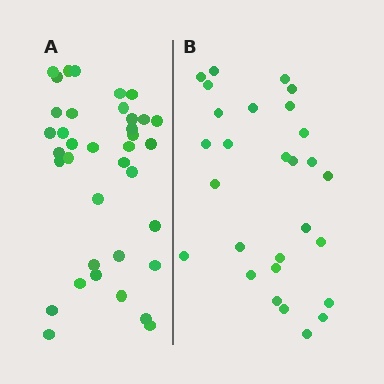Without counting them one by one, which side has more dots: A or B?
Region A (the left region) has more dots.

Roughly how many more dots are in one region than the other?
Region A has roughly 8 or so more dots than region B.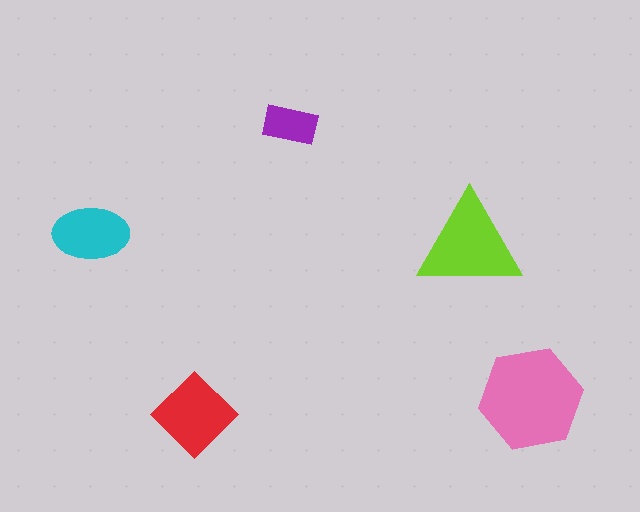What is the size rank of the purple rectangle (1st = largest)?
5th.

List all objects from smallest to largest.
The purple rectangle, the cyan ellipse, the red diamond, the lime triangle, the pink hexagon.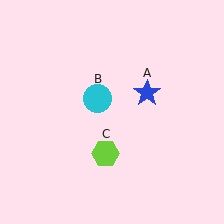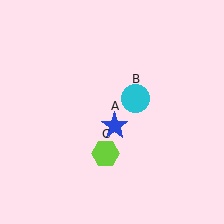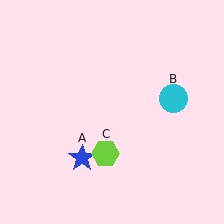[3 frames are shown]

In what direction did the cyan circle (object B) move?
The cyan circle (object B) moved right.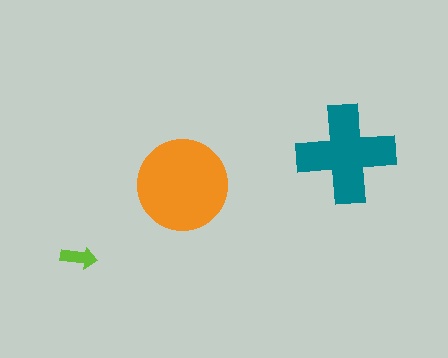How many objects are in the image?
There are 3 objects in the image.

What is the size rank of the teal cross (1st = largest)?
2nd.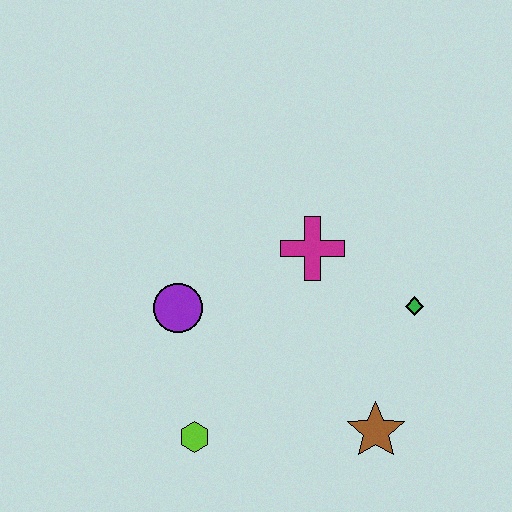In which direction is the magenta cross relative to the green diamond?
The magenta cross is to the left of the green diamond.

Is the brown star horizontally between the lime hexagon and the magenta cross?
No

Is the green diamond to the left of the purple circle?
No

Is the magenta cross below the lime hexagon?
No